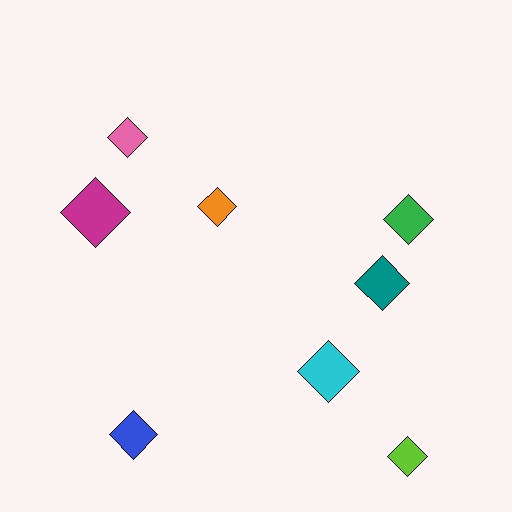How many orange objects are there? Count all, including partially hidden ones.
There is 1 orange object.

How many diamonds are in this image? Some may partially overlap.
There are 8 diamonds.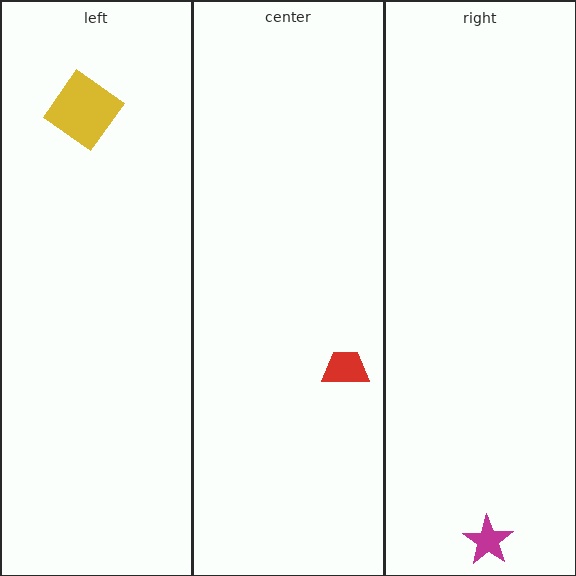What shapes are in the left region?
The yellow diamond.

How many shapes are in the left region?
1.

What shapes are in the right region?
The magenta star.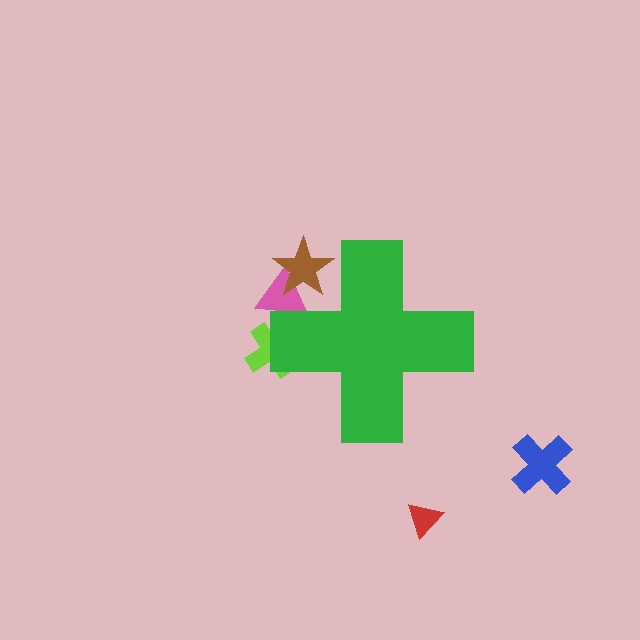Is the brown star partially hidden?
Yes, the brown star is partially hidden behind the green cross.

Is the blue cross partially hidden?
No, the blue cross is fully visible.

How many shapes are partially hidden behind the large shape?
3 shapes are partially hidden.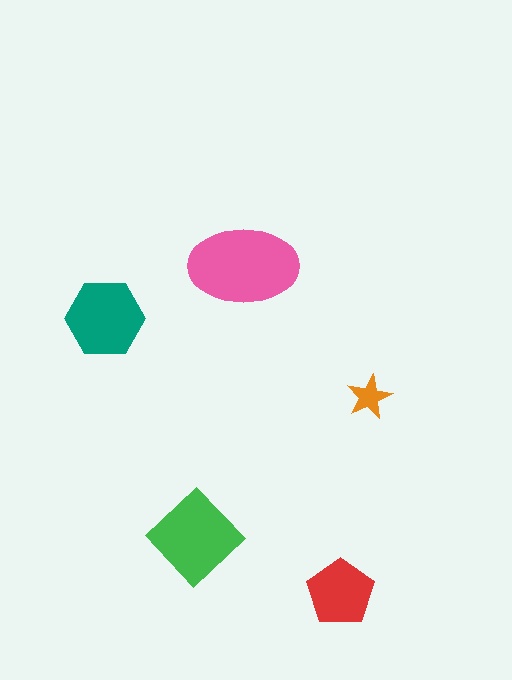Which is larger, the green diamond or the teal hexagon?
The green diamond.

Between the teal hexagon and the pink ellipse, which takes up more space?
The pink ellipse.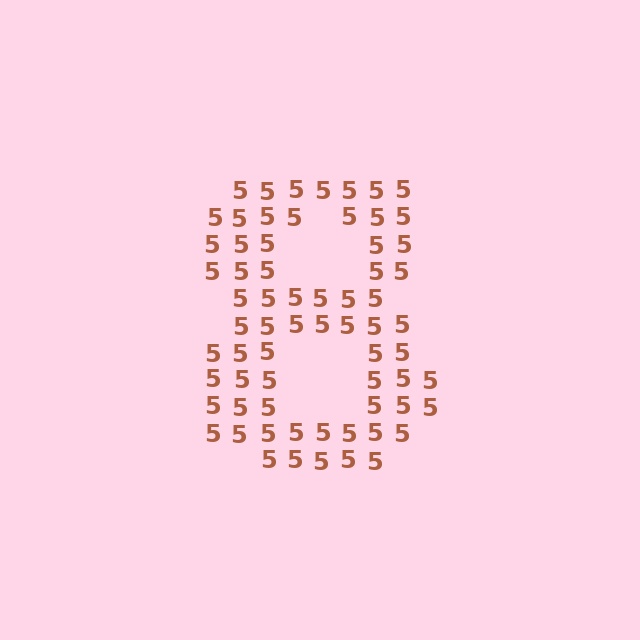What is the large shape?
The large shape is the digit 8.